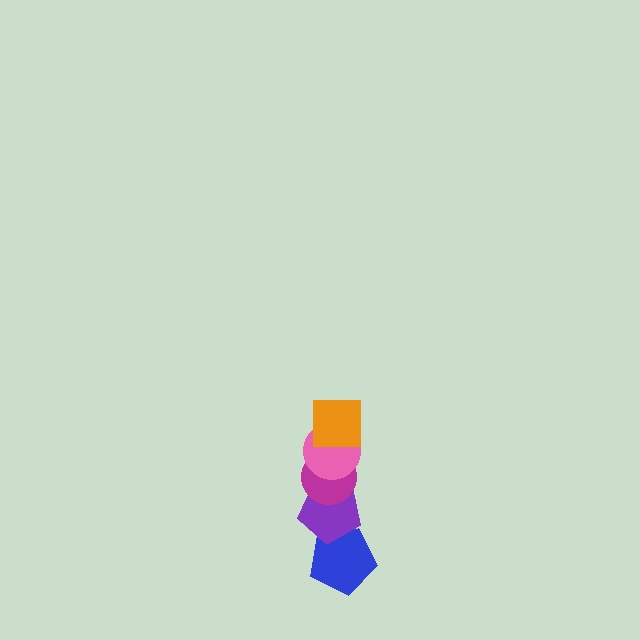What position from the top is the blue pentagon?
The blue pentagon is 5th from the top.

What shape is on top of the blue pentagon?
The purple pentagon is on top of the blue pentagon.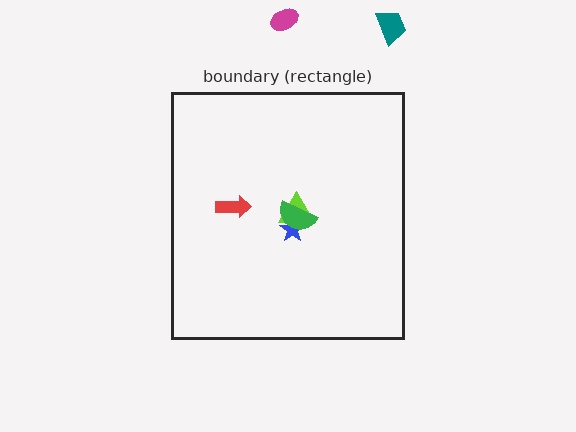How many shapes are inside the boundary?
4 inside, 2 outside.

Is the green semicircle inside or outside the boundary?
Inside.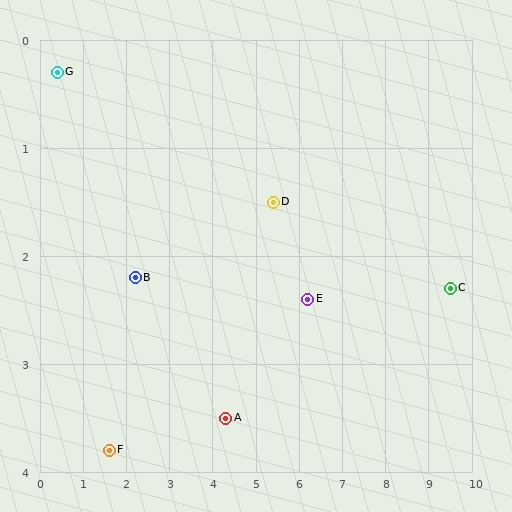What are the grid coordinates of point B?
Point B is at approximately (2.2, 2.2).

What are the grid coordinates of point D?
Point D is at approximately (5.4, 1.5).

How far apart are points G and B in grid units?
Points G and B are about 2.6 grid units apart.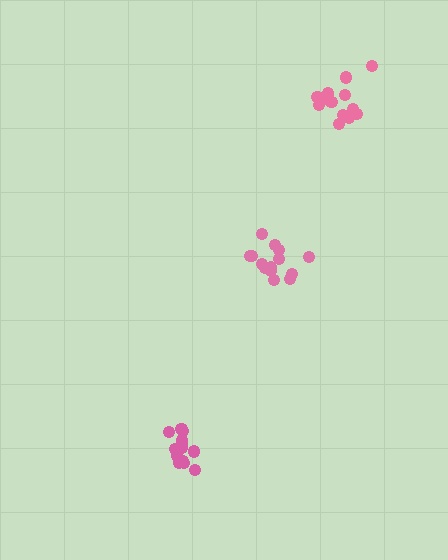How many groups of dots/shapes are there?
There are 3 groups.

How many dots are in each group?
Group 1: 14 dots, Group 2: 16 dots, Group 3: 14 dots (44 total).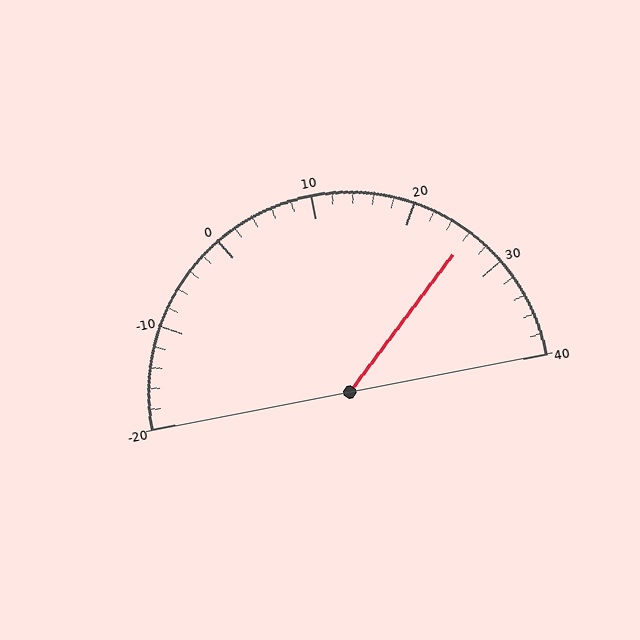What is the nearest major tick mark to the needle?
The nearest major tick mark is 30.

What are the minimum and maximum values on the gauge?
The gauge ranges from -20 to 40.